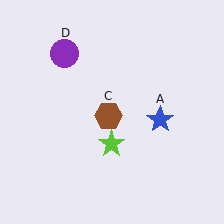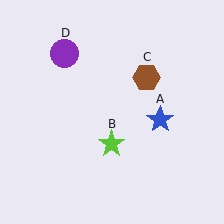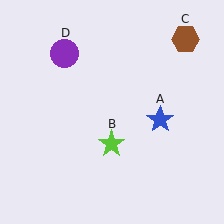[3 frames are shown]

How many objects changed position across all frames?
1 object changed position: brown hexagon (object C).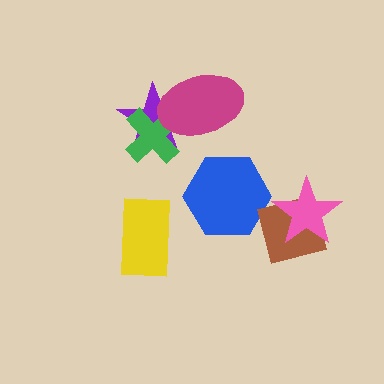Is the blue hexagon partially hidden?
Yes, it is partially covered by another shape.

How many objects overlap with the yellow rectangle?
0 objects overlap with the yellow rectangle.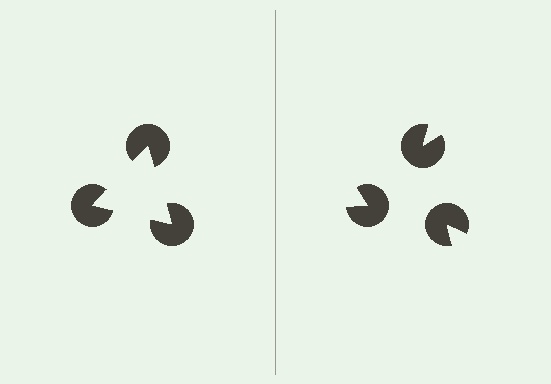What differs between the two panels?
The pac-man discs are positioned identically on both sides; only the wedge orientations differ. On the left they align to a triangle; on the right they are misaligned.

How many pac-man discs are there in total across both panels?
6 — 3 on each side.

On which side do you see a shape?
An illusory triangle appears on the left side. On the right side the wedge cuts are rotated, so no coherent shape forms.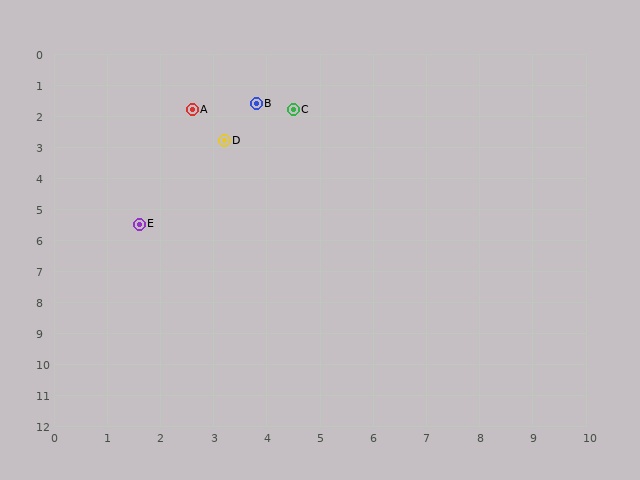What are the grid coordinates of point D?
Point D is at approximately (3.2, 2.8).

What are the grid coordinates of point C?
Point C is at approximately (4.5, 1.8).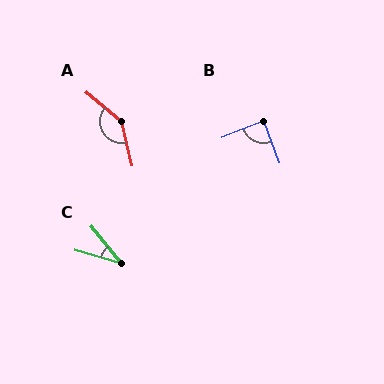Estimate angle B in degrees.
Approximately 89 degrees.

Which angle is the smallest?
C, at approximately 35 degrees.